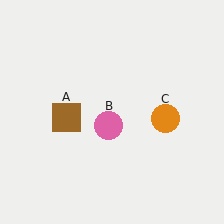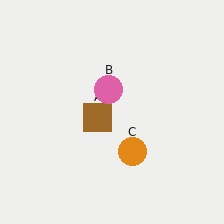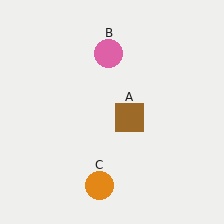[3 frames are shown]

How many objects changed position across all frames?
3 objects changed position: brown square (object A), pink circle (object B), orange circle (object C).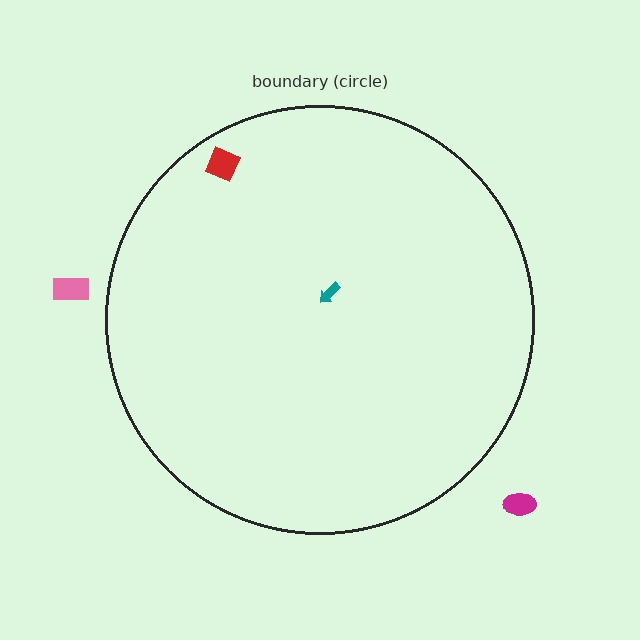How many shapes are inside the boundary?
2 inside, 2 outside.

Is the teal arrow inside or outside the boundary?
Inside.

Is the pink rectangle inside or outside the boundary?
Outside.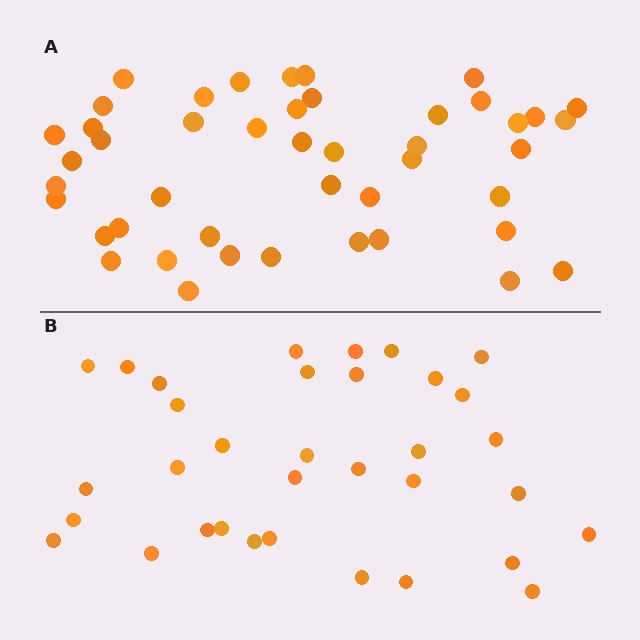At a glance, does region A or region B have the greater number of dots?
Region A (the top region) has more dots.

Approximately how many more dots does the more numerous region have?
Region A has roughly 12 or so more dots than region B.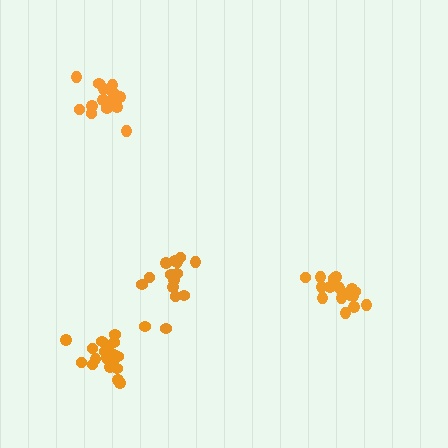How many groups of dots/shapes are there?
There are 4 groups.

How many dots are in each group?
Group 1: 14 dots, Group 2: 19 dots, Group 3: 20 dots, Group 4: 15 dots (68 total).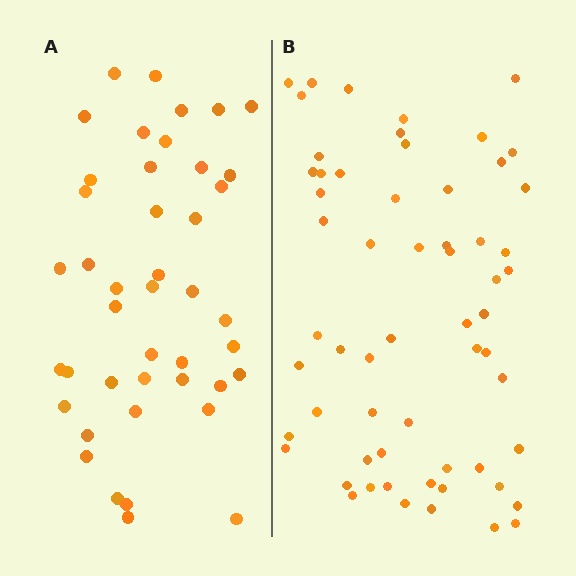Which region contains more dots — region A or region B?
Region B (the right region) has more dots.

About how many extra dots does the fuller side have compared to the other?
Region B has approximately 15 more dots than region A.